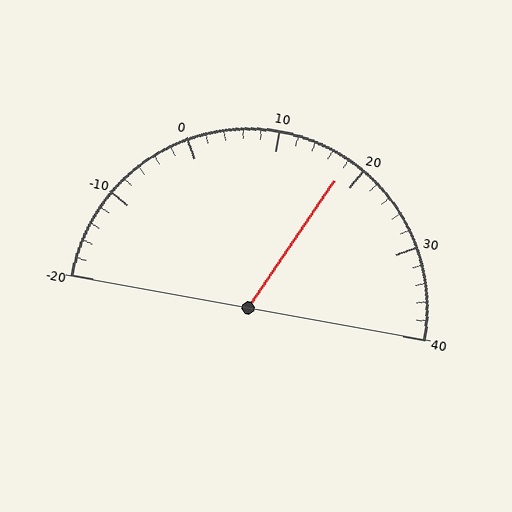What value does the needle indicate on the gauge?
The needle indicates approximately 18.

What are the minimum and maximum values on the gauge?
The gauge ranges from -20 to 40.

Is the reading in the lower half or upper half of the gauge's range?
The reading is in the upper half of the range (-20 to 40).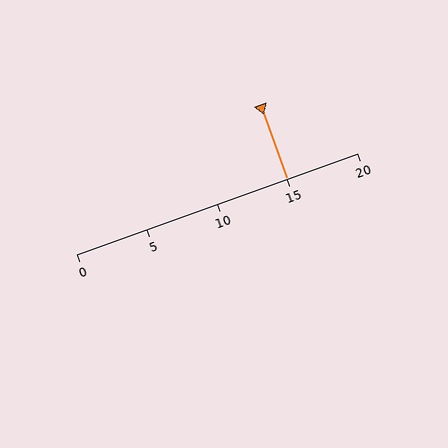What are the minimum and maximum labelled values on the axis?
The axis runs from 0 to 20.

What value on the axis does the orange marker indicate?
The marker indicates approximately 15.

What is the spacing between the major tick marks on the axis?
The major ticks are spaced 5 apart.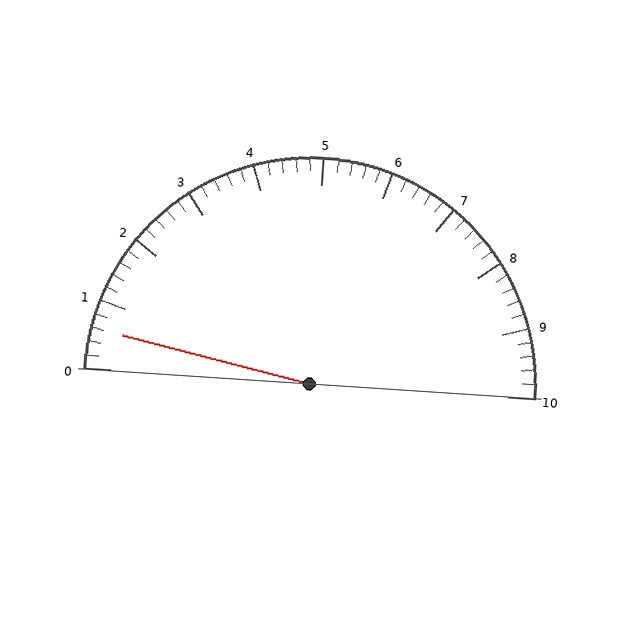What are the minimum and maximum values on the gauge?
The gauge ranges from 0 to 10.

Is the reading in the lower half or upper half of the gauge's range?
The reading is in the lower half of the range (0 to 10).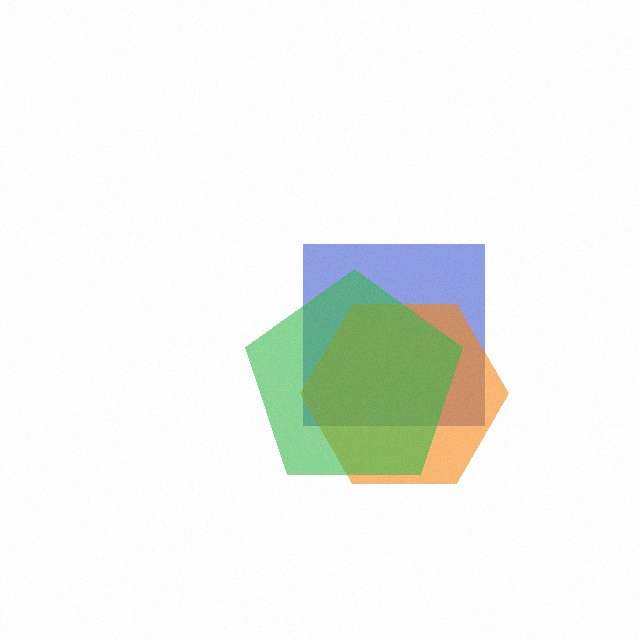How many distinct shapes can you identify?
There are 3 distinct shapes: a blue square, an orange hexagon, a green pentagon.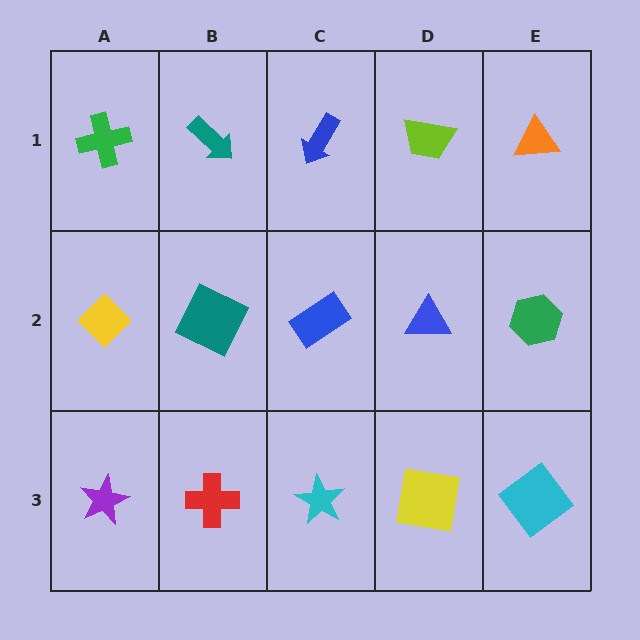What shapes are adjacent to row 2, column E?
An orange triangle (row 1, column E), a cyan diamond (row 3, column E), a blue triangle (row 2, column D).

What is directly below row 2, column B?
A red cross.